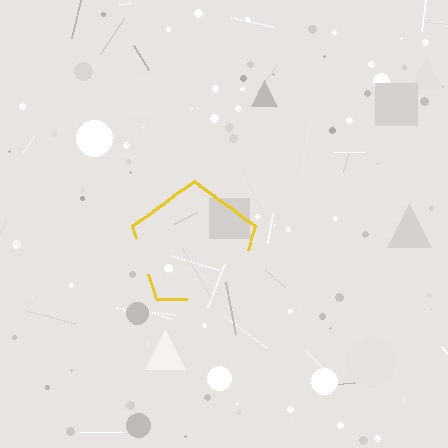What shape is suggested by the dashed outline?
The dashed outline suggests a pentagon.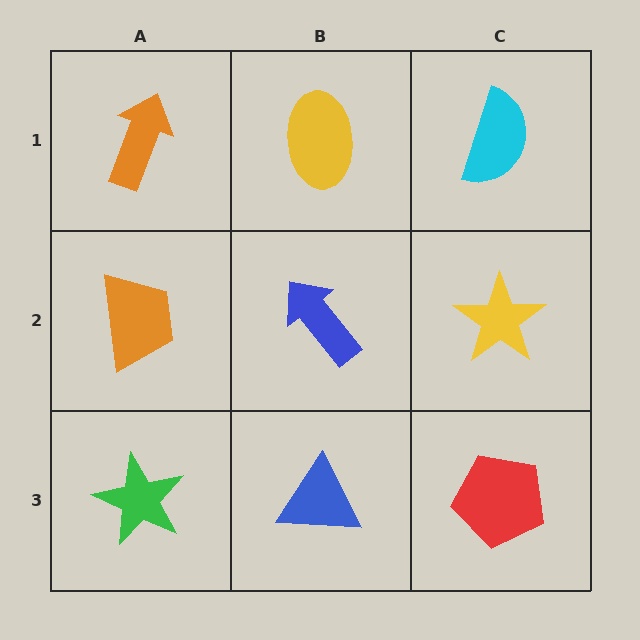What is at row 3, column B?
A blue triangle.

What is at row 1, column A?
An orange arrow.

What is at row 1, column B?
A yellow ellipse.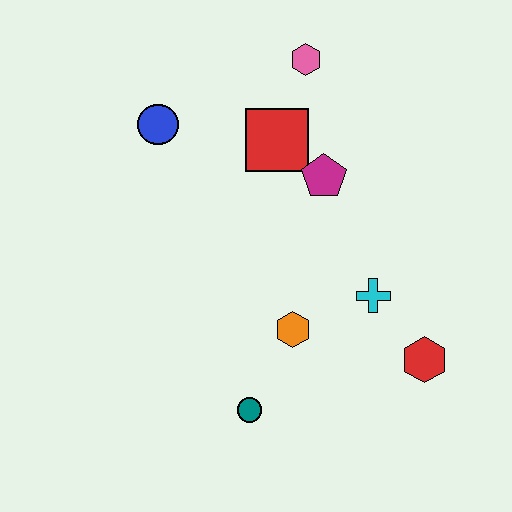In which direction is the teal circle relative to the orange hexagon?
The teal circle is below the orange hexagon.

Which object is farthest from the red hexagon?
The blue circle is farthest from the red hexagon.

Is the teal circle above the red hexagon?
No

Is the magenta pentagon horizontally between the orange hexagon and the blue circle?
No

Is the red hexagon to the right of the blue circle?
Yes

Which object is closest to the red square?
The magenta pentagon is closest to the red square.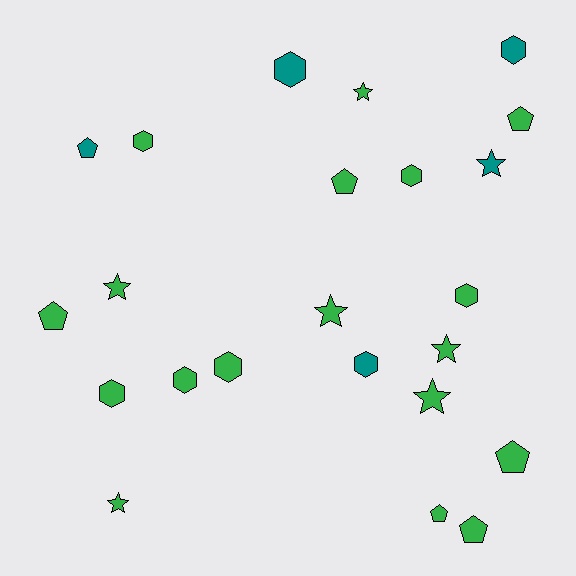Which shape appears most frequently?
Hexagon, with 9 objects.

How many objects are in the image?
There are 23 objects.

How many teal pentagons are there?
There is 1 teal pentagon.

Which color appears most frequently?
Green, with 18 objects.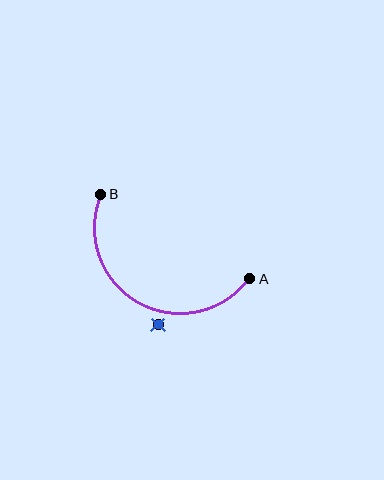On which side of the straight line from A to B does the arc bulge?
The arc bulges below the straight line connecting A and B.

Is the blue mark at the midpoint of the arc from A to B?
No — the blue mark does not lie on the arc at all. It sits slightly outside the curve.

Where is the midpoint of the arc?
The arc midpoint is the point on the curve farthest from the straight line joining A and B. It sits below that line.